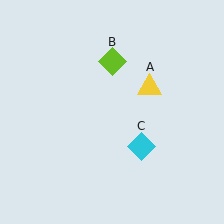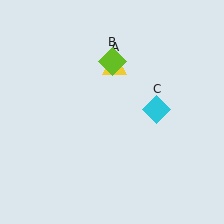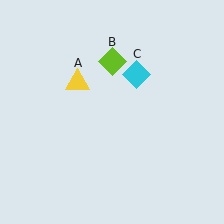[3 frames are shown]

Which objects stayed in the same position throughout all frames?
Lime diamond (object B) remained stationary.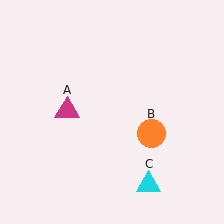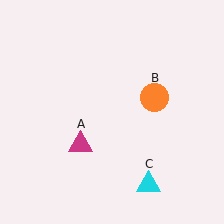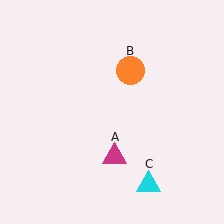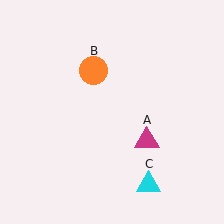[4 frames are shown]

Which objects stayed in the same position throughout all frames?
Cyan triangle (object C) remained stationary.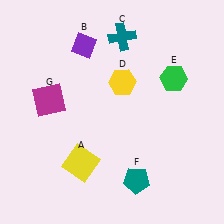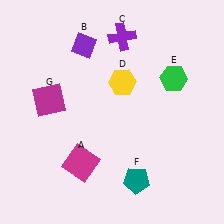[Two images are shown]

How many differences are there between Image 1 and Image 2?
There are 2 differences between the two images.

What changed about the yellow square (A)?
In Image 1, A is yellow. In Image 2, it changed to magenta.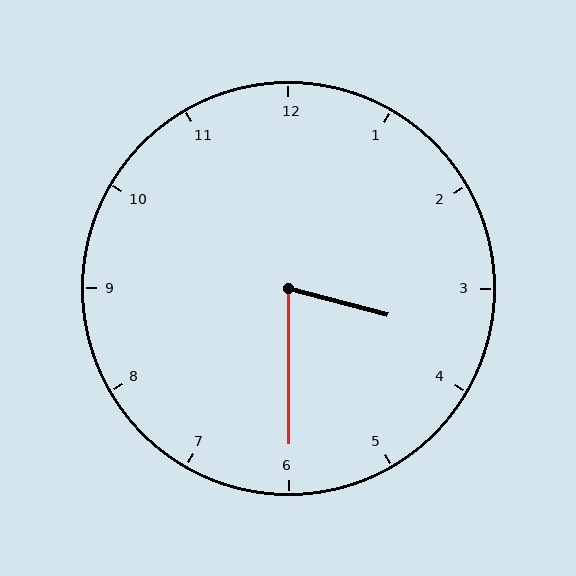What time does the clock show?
3:30.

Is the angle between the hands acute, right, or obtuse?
It is acute.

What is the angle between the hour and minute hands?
Approximately 75 degrees.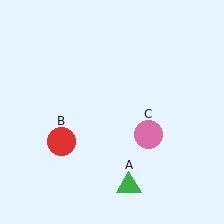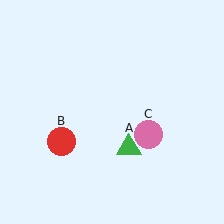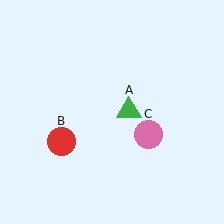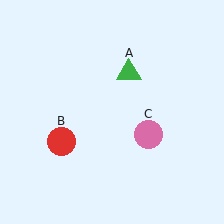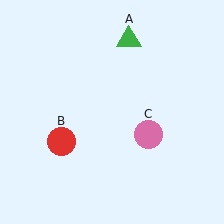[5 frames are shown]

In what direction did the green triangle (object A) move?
The green triangle (object A) moved up.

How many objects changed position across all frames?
1 object changed position: green triangle (object A).